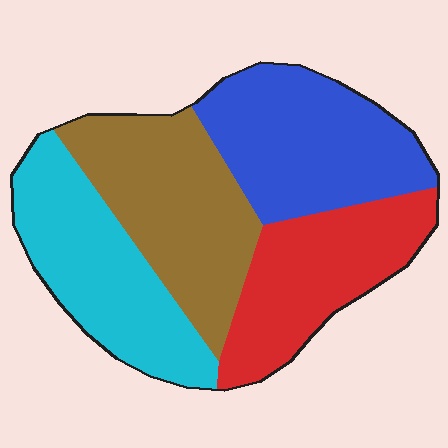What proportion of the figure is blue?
Blue takes up about one quarter (1/4) of the figure.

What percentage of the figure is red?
Red covers 22% of the figure.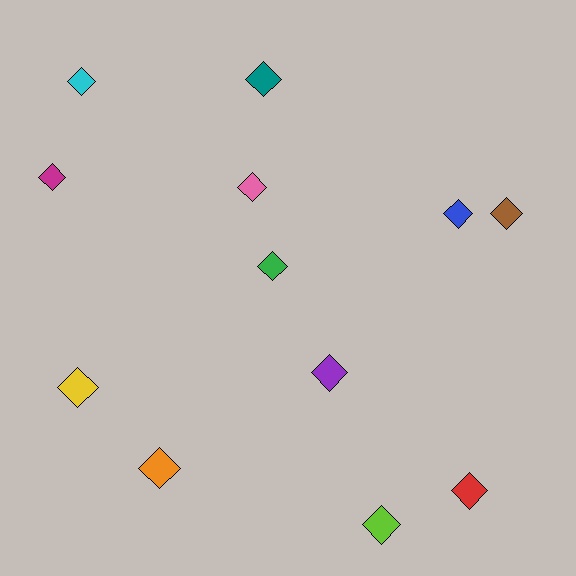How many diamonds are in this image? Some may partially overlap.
There are 12 diamonds.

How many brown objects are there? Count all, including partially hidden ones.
There is 1 brown object.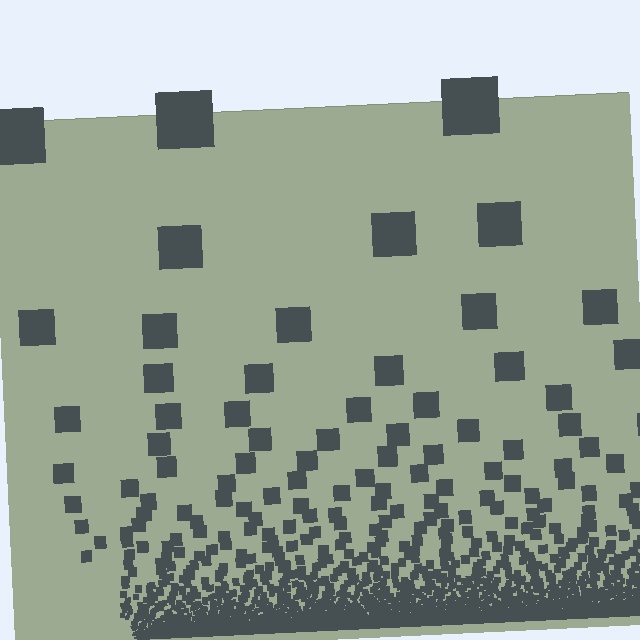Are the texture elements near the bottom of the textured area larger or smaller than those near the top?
Smaller. The gradient is inverted — elements near the bottom are smaller and denser.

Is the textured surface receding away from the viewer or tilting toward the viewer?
The surface appears to tilt toward the viewer. Texture elements get larger and sparser toward the top.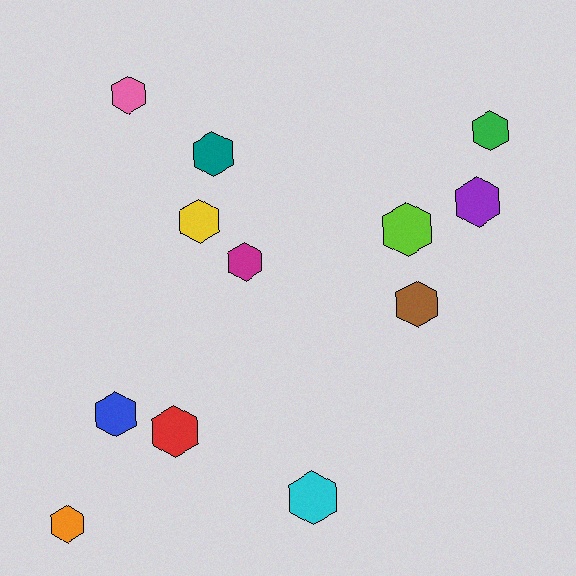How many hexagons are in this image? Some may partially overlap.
There are 12 hexagons.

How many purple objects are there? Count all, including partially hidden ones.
There is 1 purple object.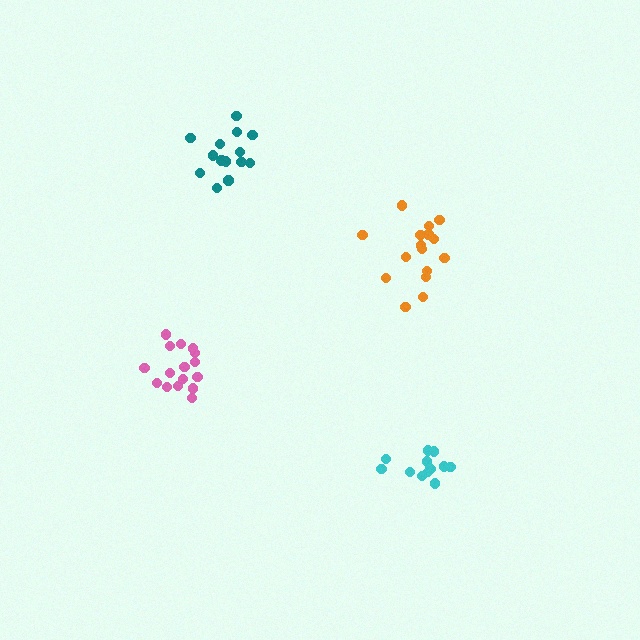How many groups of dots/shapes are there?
There are 4 groups.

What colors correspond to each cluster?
The clusters are colored: teal, orange, pink, cyan.